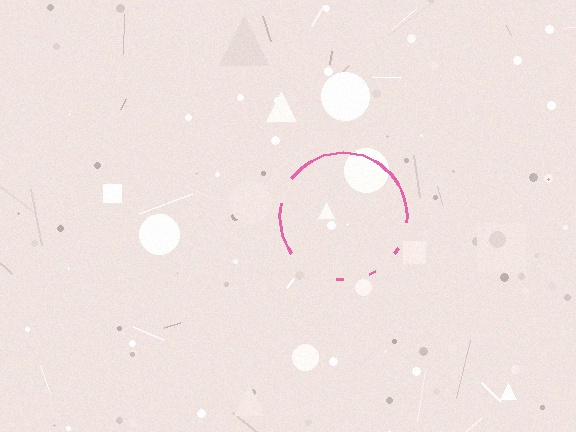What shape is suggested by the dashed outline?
The dashed outline suggests a circle.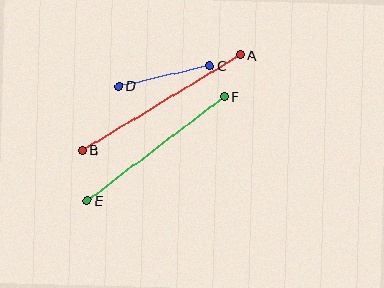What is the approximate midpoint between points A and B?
The midpoint is at approximately (162, 103) pixels.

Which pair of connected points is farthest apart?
Points A and B are farthest apart.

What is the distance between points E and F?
The distance is approximately 172 pixels.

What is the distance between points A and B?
The distance is approximately 185 pixels.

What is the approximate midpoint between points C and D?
The midpoint is at approximately (164, 76) pixels.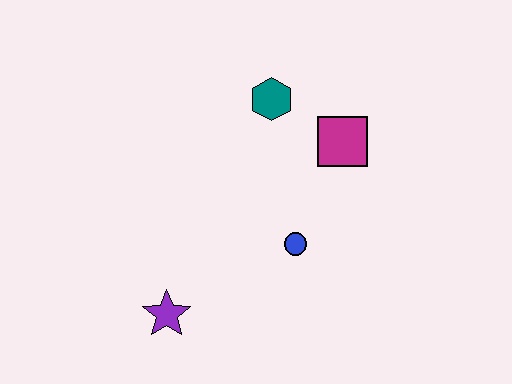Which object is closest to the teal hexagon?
The magenta square is closest to the teal hexagon.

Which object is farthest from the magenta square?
The purple star is farthest from the magenta square.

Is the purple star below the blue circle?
Yes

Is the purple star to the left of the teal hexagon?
Yes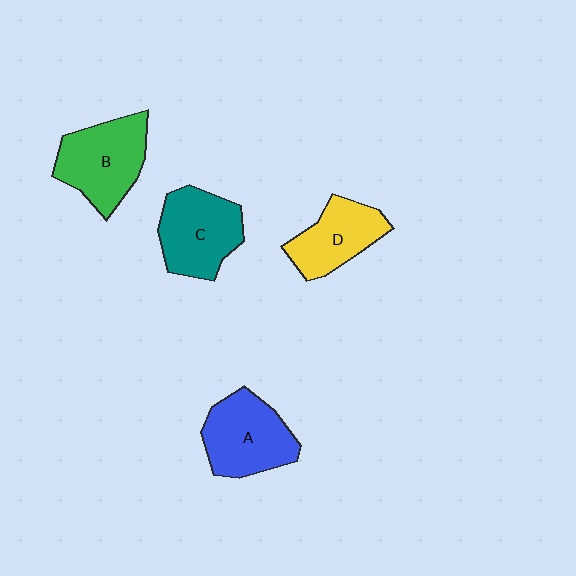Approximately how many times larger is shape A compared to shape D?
Approximately 1.2 times.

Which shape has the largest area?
Shape B (green).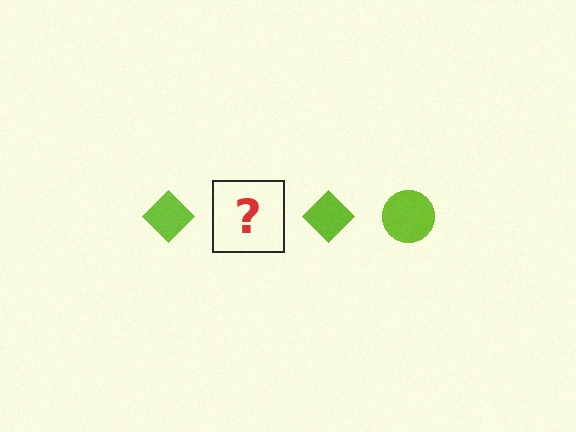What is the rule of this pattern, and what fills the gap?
The rule is that the pattern cycles through diamond, circle shapes in lime. The gap should be filled with a lime circle.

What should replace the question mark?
The question mark should be replaced with a lime circle.